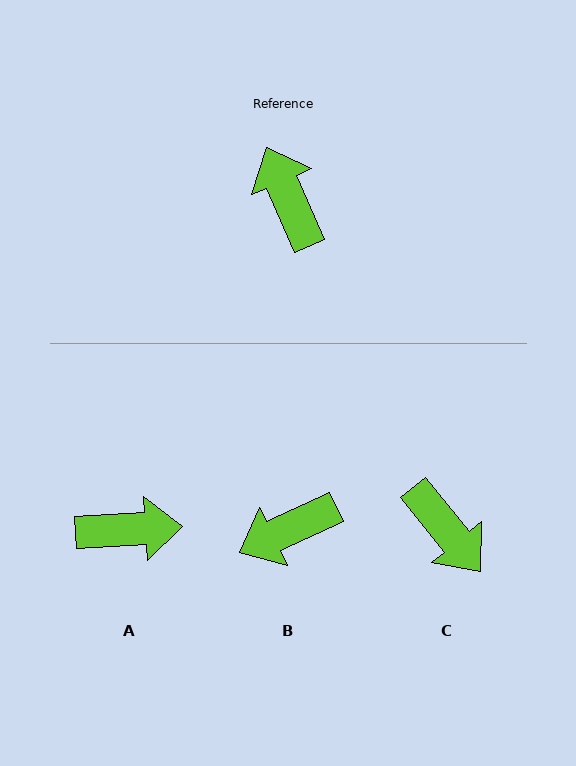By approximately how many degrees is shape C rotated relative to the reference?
Approximately 165 degrees clockwise.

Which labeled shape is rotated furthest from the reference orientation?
C, about 165 degrees away.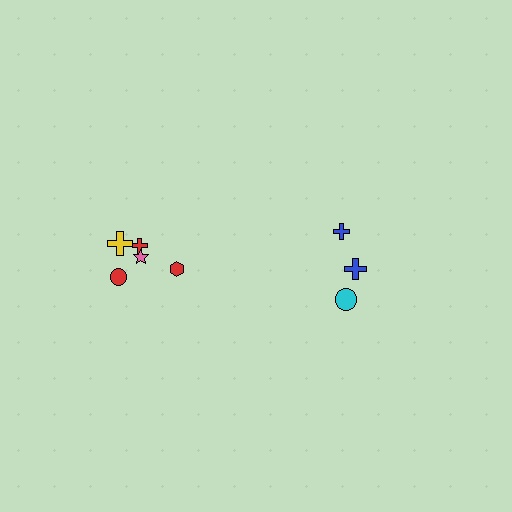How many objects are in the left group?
There are 5 objects.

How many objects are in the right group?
There are 3 objects.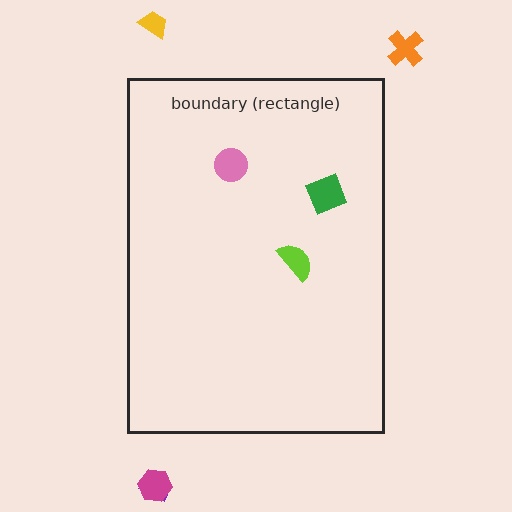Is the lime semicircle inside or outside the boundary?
Inside.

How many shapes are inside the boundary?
3 inside, 4 outside.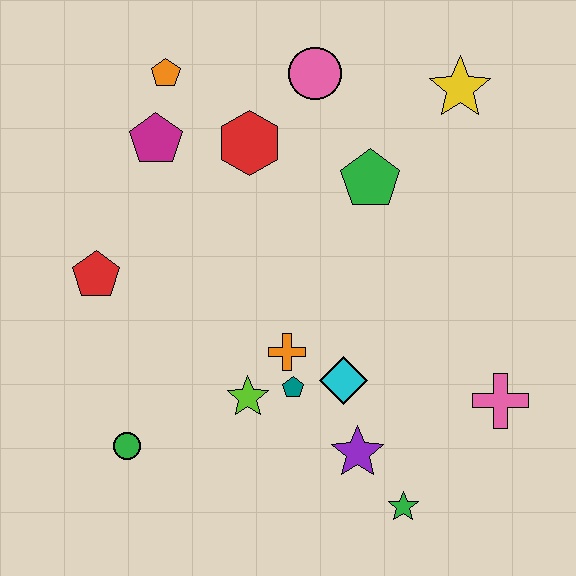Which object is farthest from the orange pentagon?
The green star is farthest from the orange pentagon.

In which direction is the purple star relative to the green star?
The purple star is above the green star.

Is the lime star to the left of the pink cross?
Yes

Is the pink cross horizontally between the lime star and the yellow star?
No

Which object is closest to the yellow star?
The green pentagon is closest to the yellow star.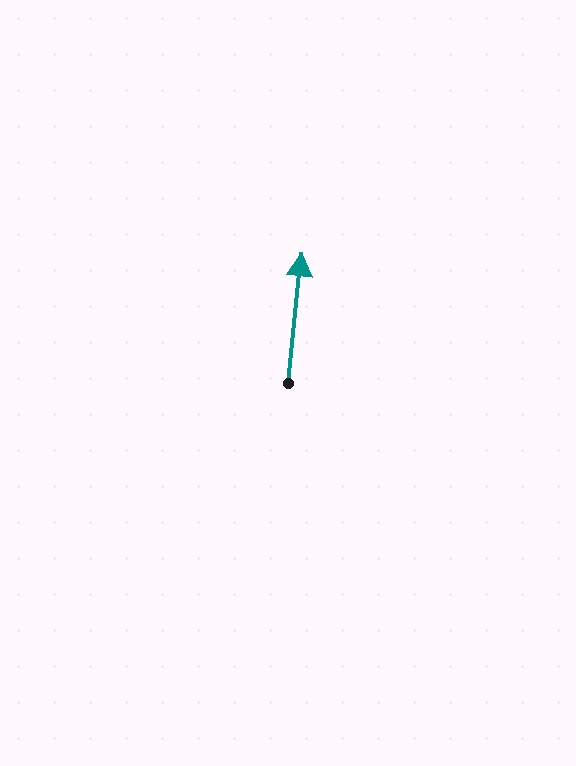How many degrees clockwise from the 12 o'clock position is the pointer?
Approximately 6 degrees.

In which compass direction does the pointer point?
North.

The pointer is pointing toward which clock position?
Roughly 12 o'clock.